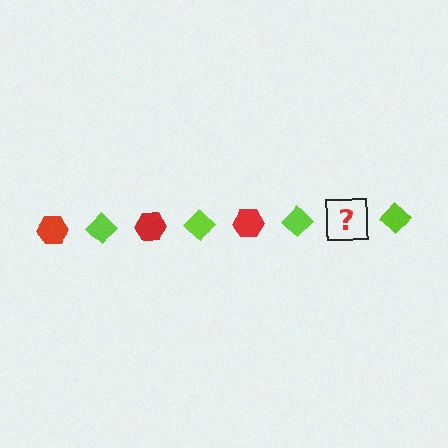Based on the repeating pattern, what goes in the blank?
The blank should be a red hexagon.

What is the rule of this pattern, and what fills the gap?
The rule is that the pattern alternates between red hexagon and lime diamond. The gap should be filled with a red hexagon.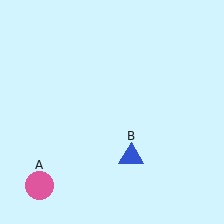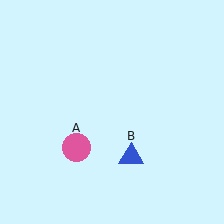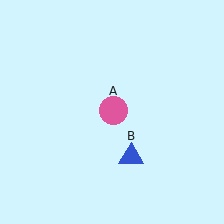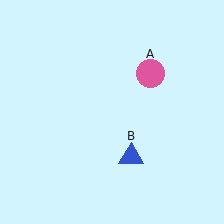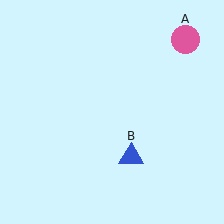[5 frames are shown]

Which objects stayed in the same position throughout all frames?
Blue triangle (object B) remained stationary.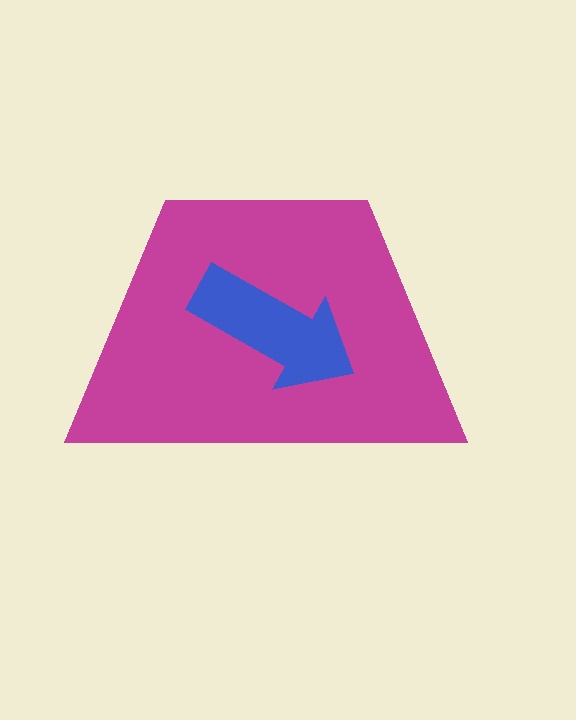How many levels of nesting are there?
2.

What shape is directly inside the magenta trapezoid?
The blue arrow.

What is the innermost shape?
The blue arrow.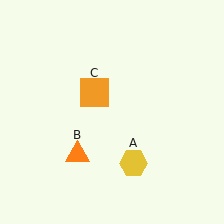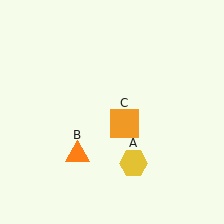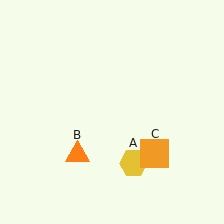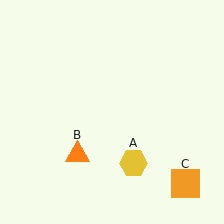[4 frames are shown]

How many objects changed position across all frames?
1 object changed position: orange square (object C).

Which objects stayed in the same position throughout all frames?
Yellow hexagon (object A) and orange triangle (object B) remained stationary.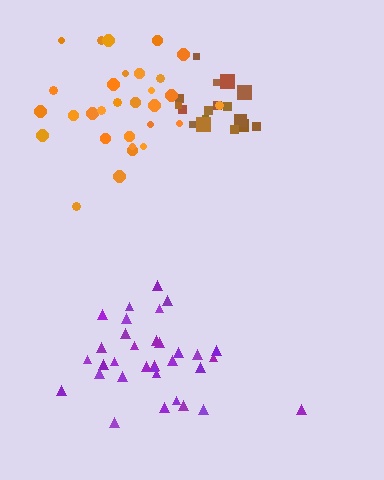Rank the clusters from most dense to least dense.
brown, purple, orange.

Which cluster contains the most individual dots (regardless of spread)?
Purple (33).